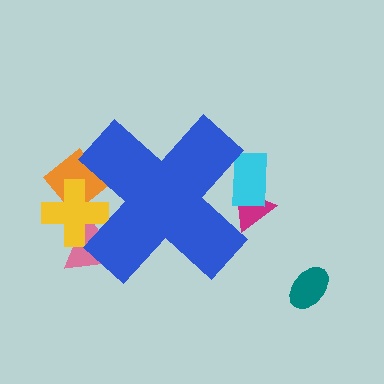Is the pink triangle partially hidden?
Yes, the pink triangle is partially hidden behind the blue cross.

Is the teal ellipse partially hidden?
No, the teal ellipse is fully visible.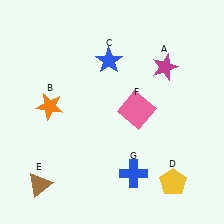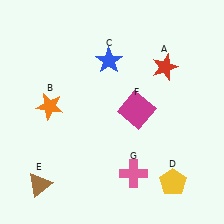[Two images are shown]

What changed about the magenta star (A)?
In Image 1, A is magenta. In Image 2, it changed to red.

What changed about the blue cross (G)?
In Image 1, G is blue. In Image 2, it changed to pink.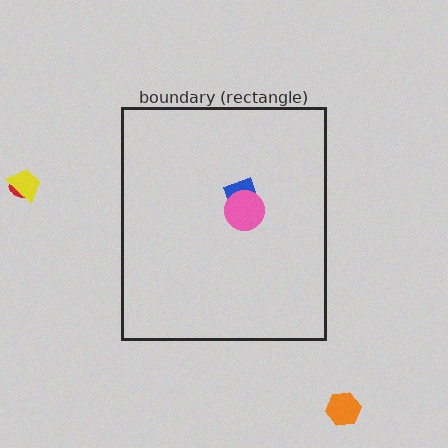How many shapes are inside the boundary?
2 inside, 3 outside.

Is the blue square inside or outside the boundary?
Inside.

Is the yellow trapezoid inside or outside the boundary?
Outside.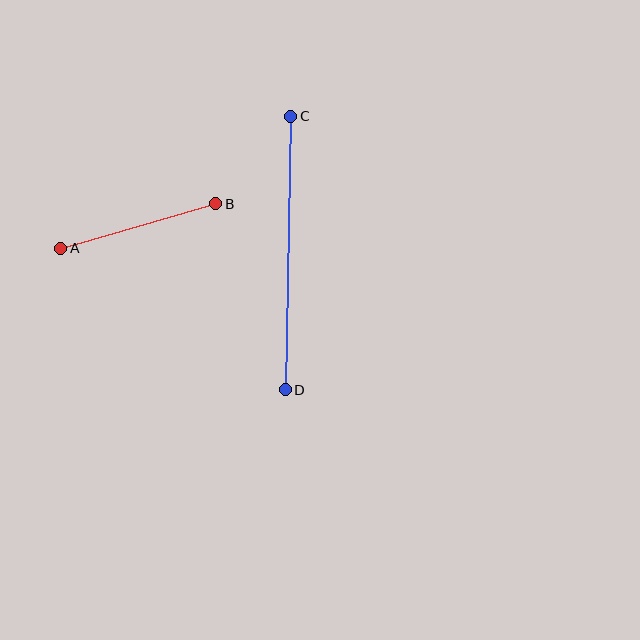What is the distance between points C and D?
The distance is approximately 274 pixels.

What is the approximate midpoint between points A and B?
The midpoint is at approximately (138, 226) pixels.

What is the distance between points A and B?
The distance is approximately 161 pixels.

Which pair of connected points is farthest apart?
Points C and D are farthest apart.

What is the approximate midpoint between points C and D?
The midpoint is at approximately (288, 253) pixels.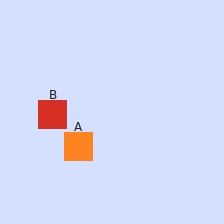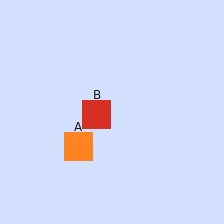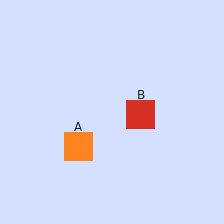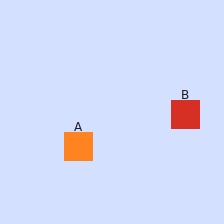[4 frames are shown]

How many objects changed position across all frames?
1 object changed position: red square (object B).